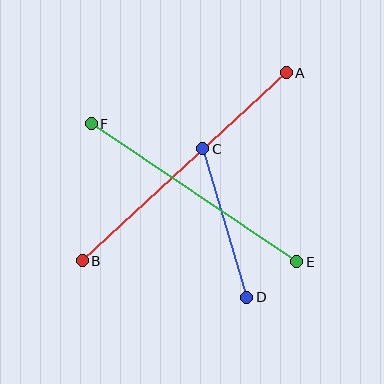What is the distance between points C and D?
The distance is approximately 155 pixels.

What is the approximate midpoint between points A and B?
The midpoint is at approximately (184, 167) pixels.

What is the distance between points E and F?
The distance is approximately 248 pixels.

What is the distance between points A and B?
The distance is approximately 277 pixels.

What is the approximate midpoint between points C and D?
The midpoint is at approximately (225, 223) pixels.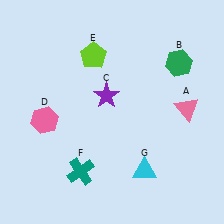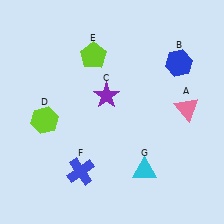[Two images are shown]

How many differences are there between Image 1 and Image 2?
There are 3 differences between the two images.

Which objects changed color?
B changed from green to blue. D changed from pink to lime. F changed from teal to blue.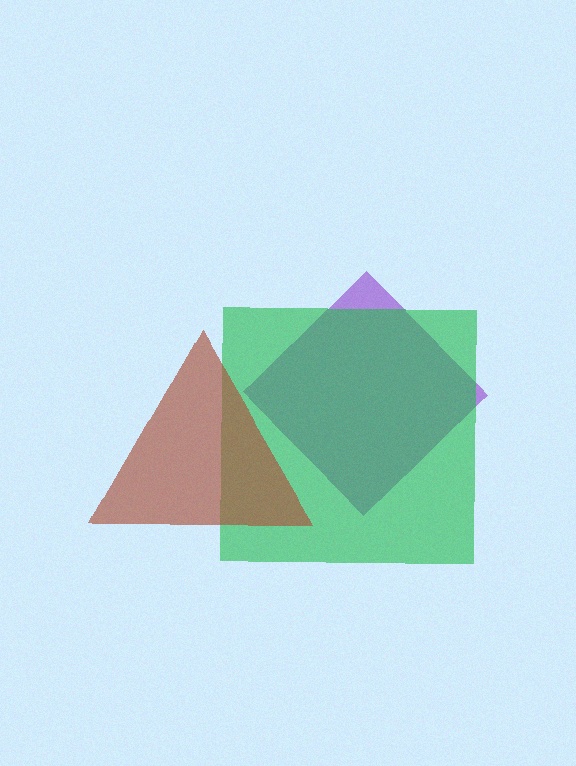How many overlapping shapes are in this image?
There are 3 overlapping shapes in the image.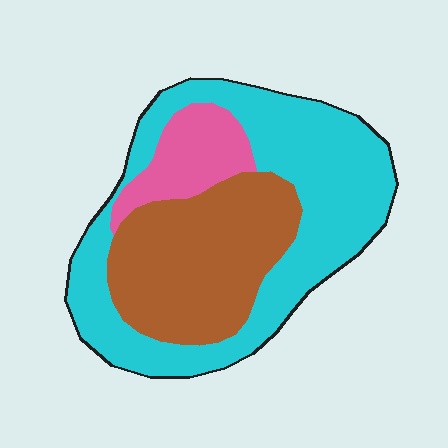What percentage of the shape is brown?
Brown takes up about one third (1/3) of the shape.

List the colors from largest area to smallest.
From largest to smallest: cyan, brown, pink.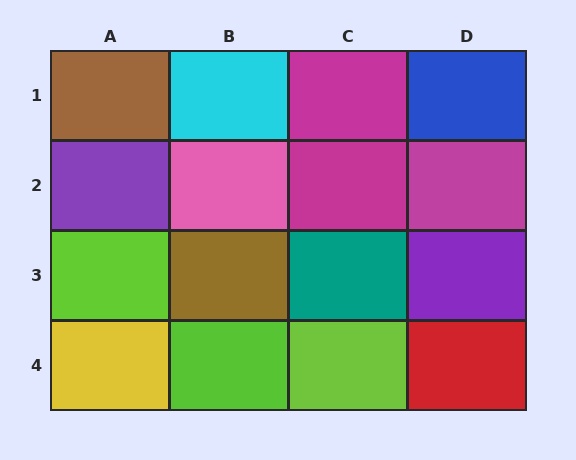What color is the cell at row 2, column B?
Pink.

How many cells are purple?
2 cells are purple.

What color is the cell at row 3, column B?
Brown.